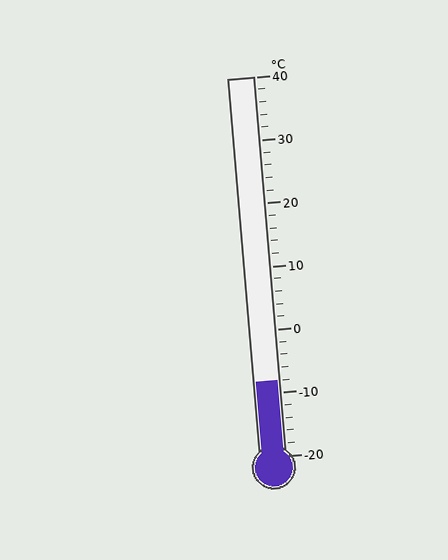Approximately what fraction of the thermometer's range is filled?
The thermometer is filled to approximately 20% of its range.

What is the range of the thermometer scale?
The thermometer scale ranges from -20°C to 40°C.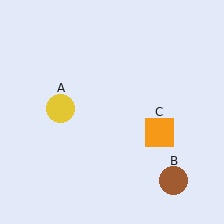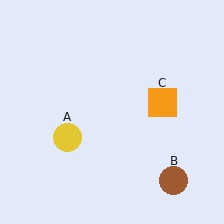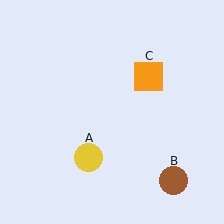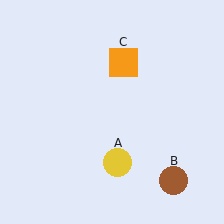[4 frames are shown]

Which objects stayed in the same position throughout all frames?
Brown circle (object B) remained stationary.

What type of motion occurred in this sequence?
The yellow circle (object A), orange square (object C) rotated counterclockwise around the center of the scene.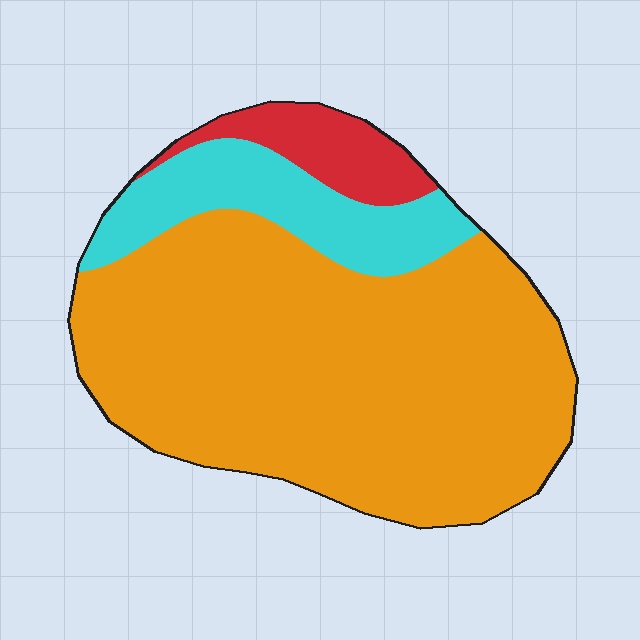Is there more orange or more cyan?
Orange.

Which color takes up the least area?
Red, at roughly 10%.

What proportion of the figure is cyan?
Cyan takes up about one sixth (1/6) of the figure.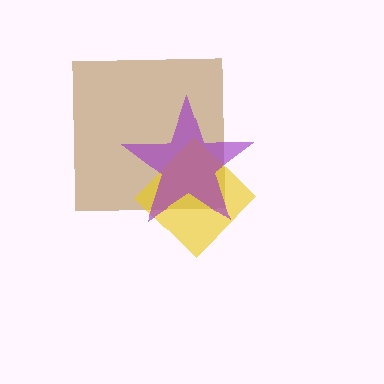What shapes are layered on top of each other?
The layered shapes are: a brown square, a yellow diamond, a purple star.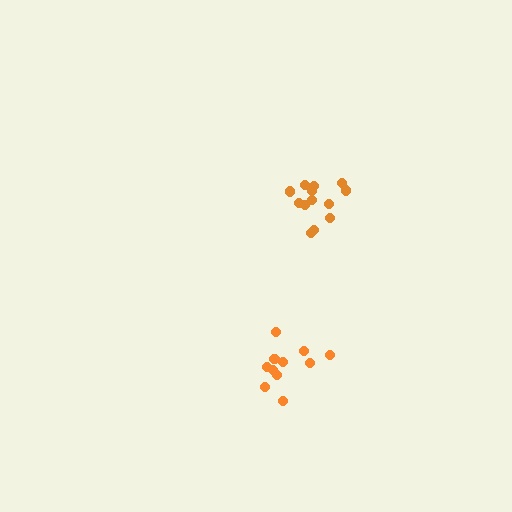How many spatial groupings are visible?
There are 2 spatial groupings.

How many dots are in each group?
Group 1: 11 dots, Group 2: 13 dots (24 total).